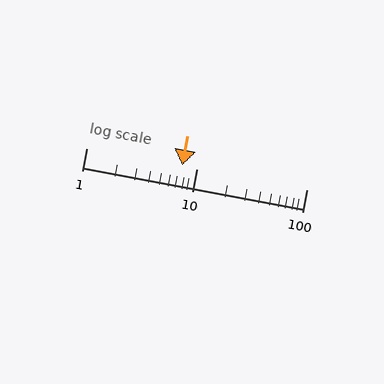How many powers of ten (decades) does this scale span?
The scale spans 2 decades, from 1 to 100.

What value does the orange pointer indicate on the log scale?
The pointer indicates approximately 7.4.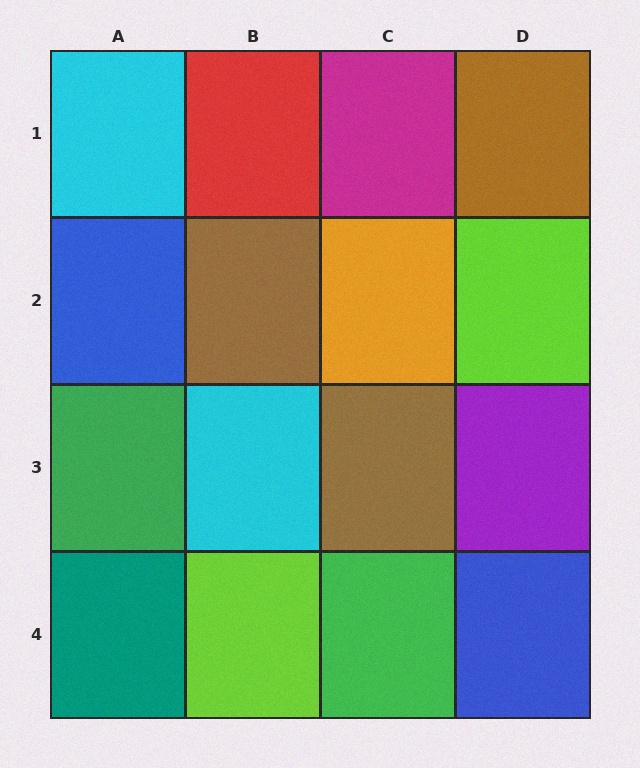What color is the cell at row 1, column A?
Cyan.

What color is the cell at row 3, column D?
Purple.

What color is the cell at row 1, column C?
Magenta.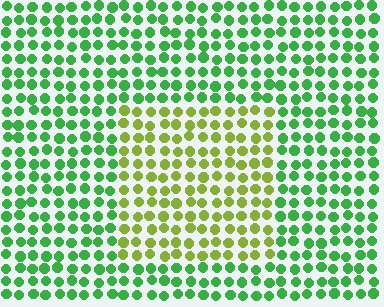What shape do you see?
I see a rectangle.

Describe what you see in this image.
The image is filled with small green elements in a uniform arrangement. A rectangle-shaped region is visible where the elements are tinted to a slightly different hue, forming a subtle color boundary.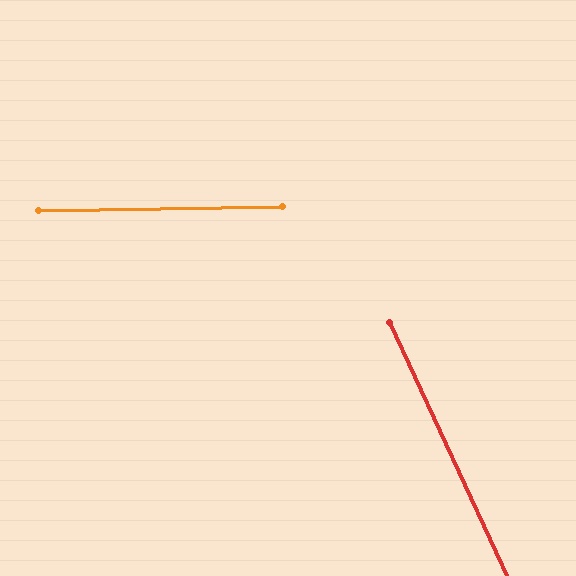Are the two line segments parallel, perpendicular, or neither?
Neither parallel nor perpendicular — they differ by about 66°.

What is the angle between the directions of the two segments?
Approximately 66 degrees.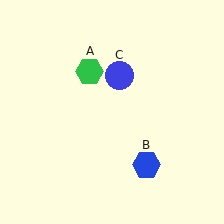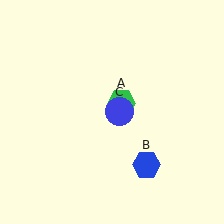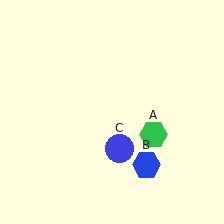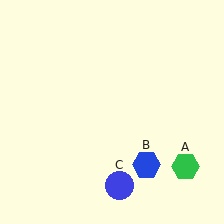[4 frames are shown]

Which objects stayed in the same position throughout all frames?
Blue hexagon (object B) remained stationary.